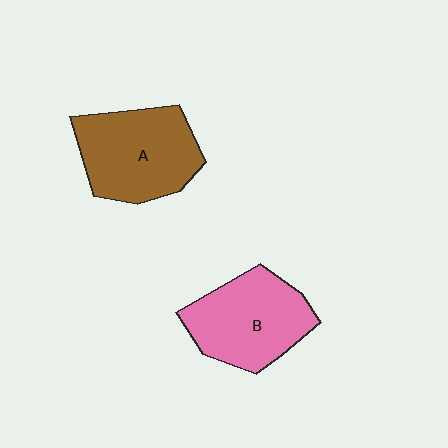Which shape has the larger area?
Shape A (brown).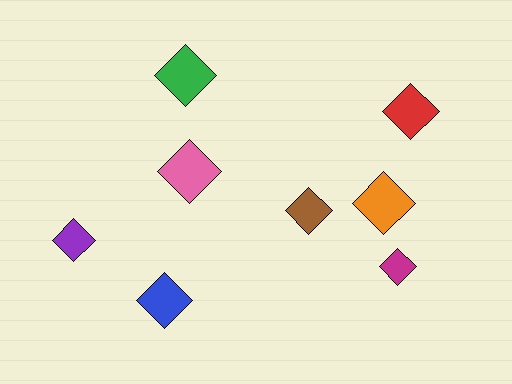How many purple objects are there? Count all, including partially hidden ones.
There is 1 purple object.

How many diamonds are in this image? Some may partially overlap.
There are 8 diamonds.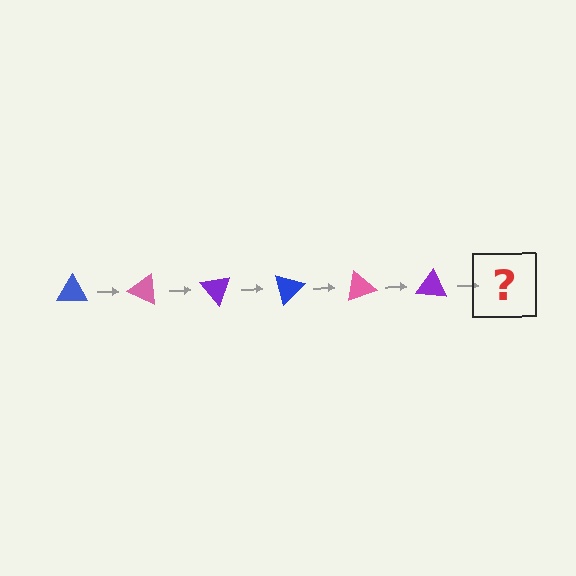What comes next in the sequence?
The next element should be a blue triangle, rotated 150 degrees from the start.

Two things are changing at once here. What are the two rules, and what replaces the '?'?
The two rules are that it rotates 25 degrees each step and the color cycles through blue, pink, and purple. The '?' should be a blue triangle, rotated 150 degrees from the start.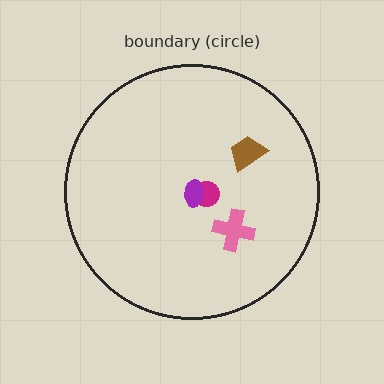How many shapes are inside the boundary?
4 inside, 0 outside.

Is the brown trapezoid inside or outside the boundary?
Inside.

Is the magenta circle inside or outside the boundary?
Inside.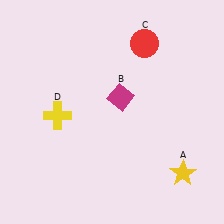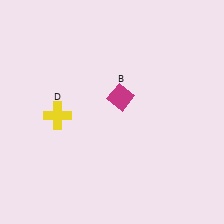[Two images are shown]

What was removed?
The yellow star (A), the red circle (C) were removed in Image 2.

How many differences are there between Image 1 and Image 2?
There are 2 differences between the two images.